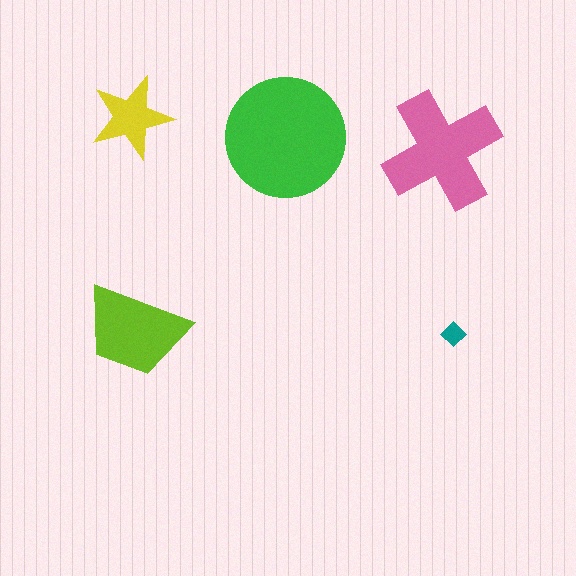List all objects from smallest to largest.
The teal diamond, the yellow star, the lime trapezoid, the pink cross, the green circle.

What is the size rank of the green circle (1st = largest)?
1st.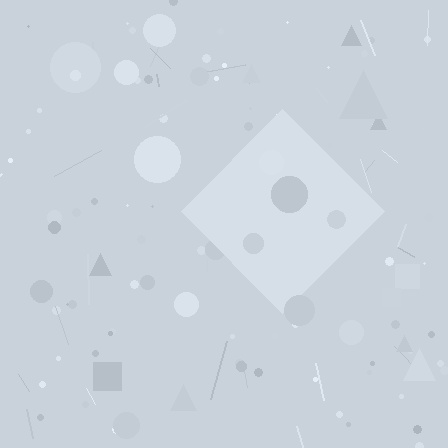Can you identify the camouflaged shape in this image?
The camouflaged shape is a diamond.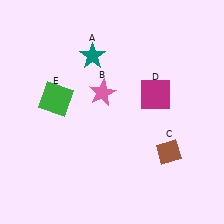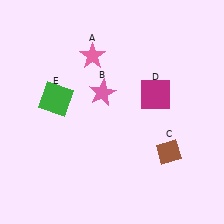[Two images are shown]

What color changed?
The star (A) changed from teal in Image 1 to pink in Image 2.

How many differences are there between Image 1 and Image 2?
There is 1 difference between the two images.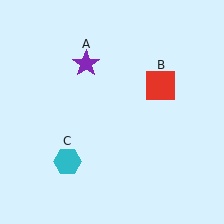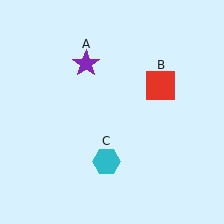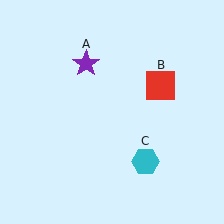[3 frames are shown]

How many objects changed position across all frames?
1 object changed position: cyan hexagon (object C).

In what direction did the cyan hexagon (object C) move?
The cyan hexagon (object C) moved right.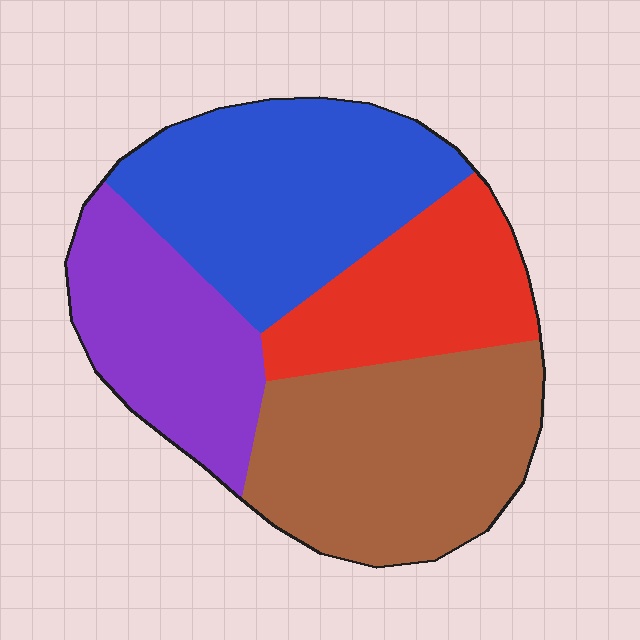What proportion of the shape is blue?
Blue takes up about one third (1/3) of the shape.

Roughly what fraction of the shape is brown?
Brown takes up about one third (1/3) of the shape.